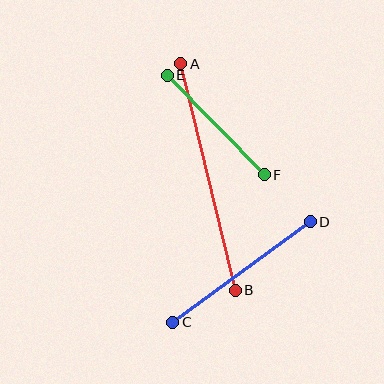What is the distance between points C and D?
The distance is approximately 170 pixels.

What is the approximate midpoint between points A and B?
The midpoint is at approximately (208, 177) pixels.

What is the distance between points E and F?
The distance is approximately 139 pixels.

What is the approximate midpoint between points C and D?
The midpoint is at approximately (242, 272) pixels.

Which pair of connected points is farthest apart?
Points A and B are farthest apart.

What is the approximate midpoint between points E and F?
The midpoint is at approximately (216, 125) pixels.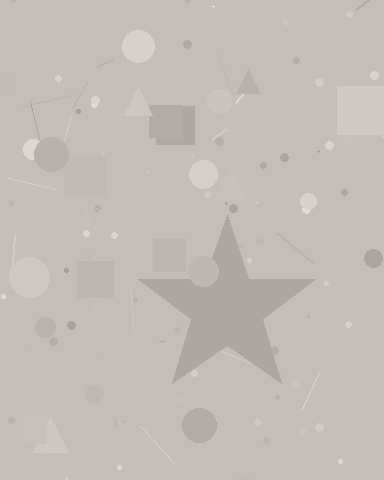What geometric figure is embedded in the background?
A star is embedded in the background.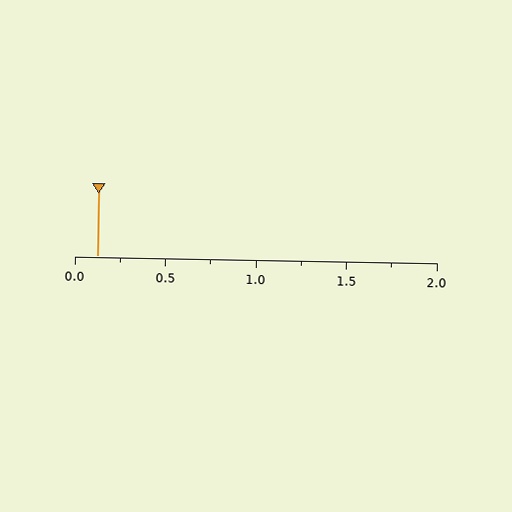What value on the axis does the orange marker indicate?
The marker indicates approximately 0.12.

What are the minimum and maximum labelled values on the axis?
The axis runs from 0.0 to 2.0.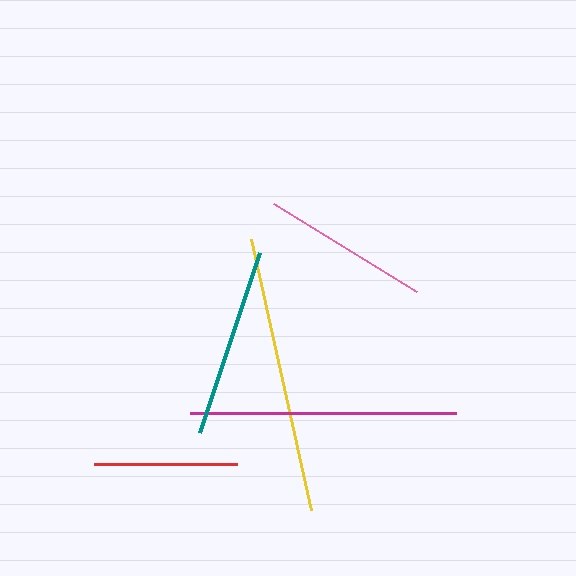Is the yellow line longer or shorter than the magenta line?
The yellow line is longer than the magenta line.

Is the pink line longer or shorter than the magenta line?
The magenta line is longer than the pink line.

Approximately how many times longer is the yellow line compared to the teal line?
The yellow line is approximately 1.5 times the length of the teal line.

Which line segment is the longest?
The yellow line is the longest at approximately 277 pixels.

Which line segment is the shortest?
The red line is the shortest at approximately 143 pixels.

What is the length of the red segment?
The red segment is approximately 143 pixels long.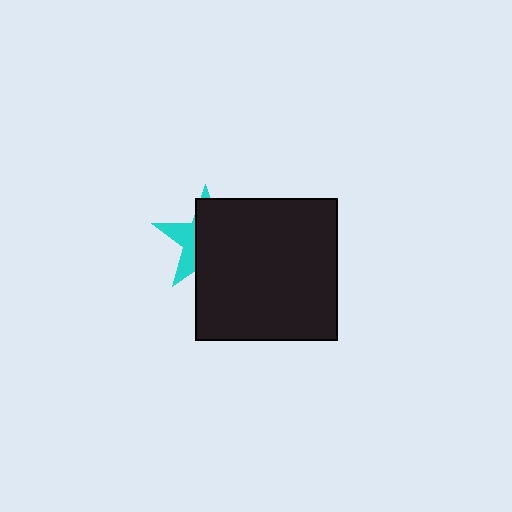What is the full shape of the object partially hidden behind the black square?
The partially hidden object is a cyan star.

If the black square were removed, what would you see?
You would see the complete cyan star.